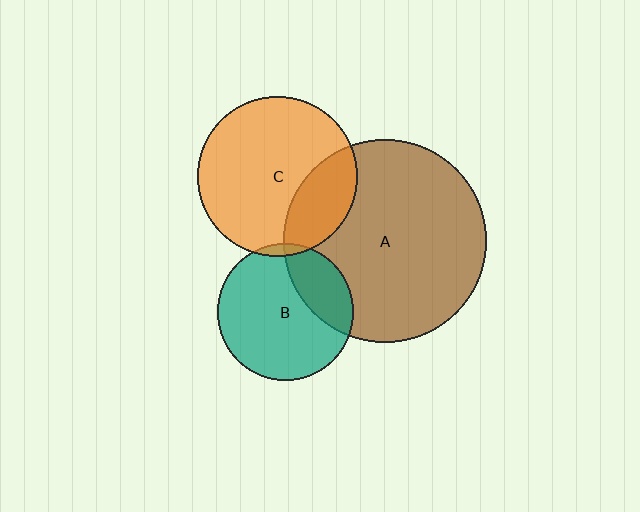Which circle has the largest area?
Circle A (brown).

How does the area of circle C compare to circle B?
Approximately 1.4 times.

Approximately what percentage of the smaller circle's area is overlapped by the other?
Approximately 25%.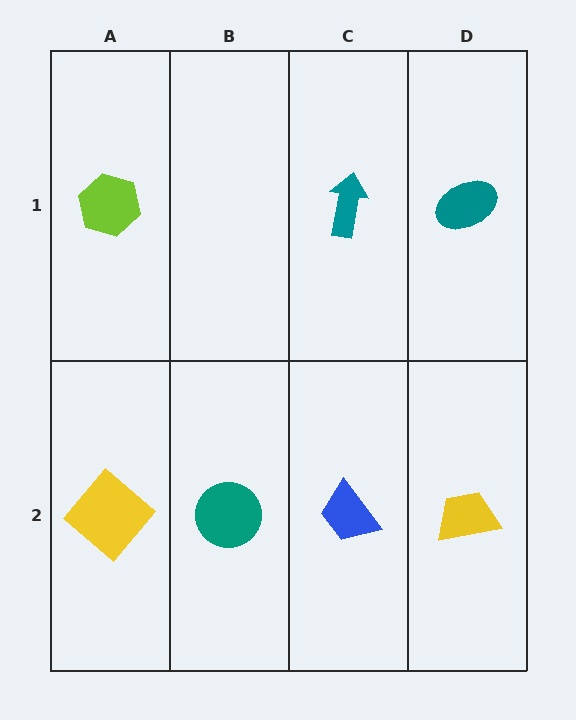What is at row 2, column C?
A blue trapezoid.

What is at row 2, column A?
A yellow diamond.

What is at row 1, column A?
A lime hexagon.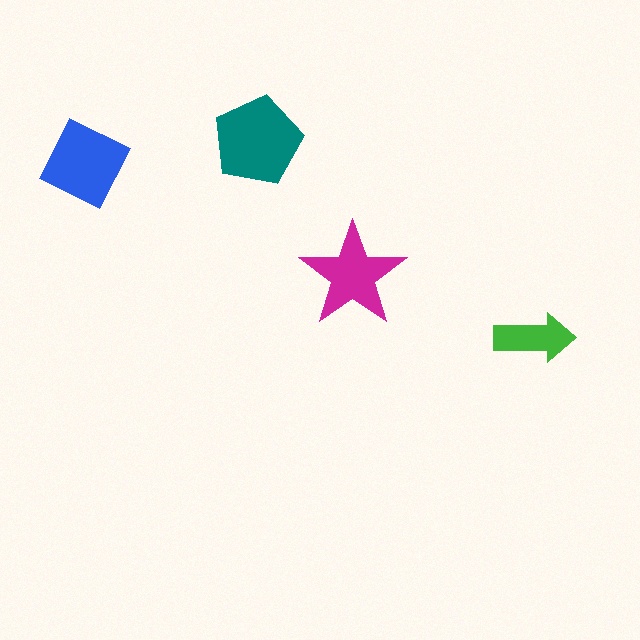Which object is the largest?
The teal pentagon.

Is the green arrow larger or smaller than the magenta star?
Smaller.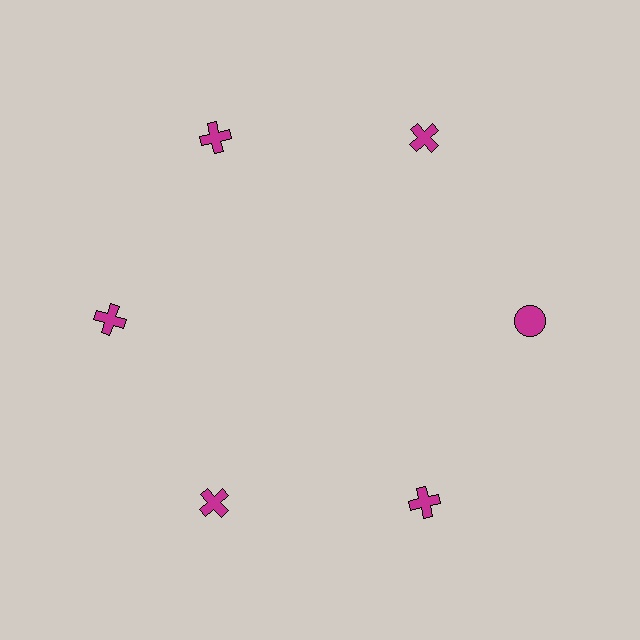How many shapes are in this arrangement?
There are 6 shapes arranged in a ring pattern.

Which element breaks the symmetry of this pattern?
The magenta circle at roughly the 3 o'clock position breaks the symmetry. All other shapes are magenta crosses.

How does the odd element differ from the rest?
It has a different shape: circle instead of cross.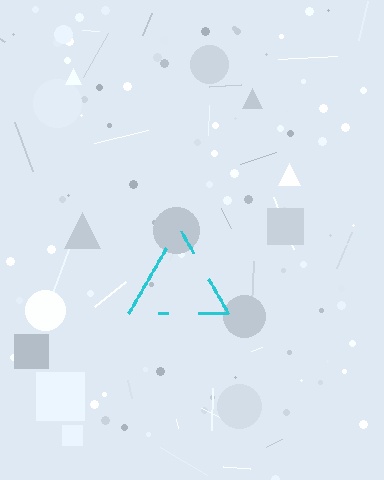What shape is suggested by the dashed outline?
The dashed outline suggests a triangle.